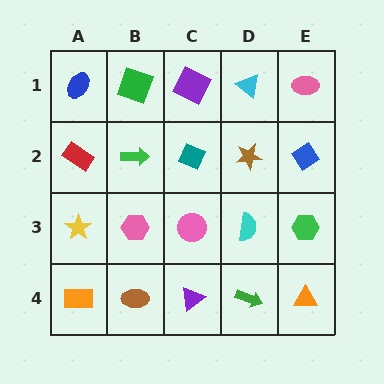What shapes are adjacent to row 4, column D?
A cyan semicircle (row 3, column D), a purple triangle (row 4, column C), an orange triangle (row 4, column E).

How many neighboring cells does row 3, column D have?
4.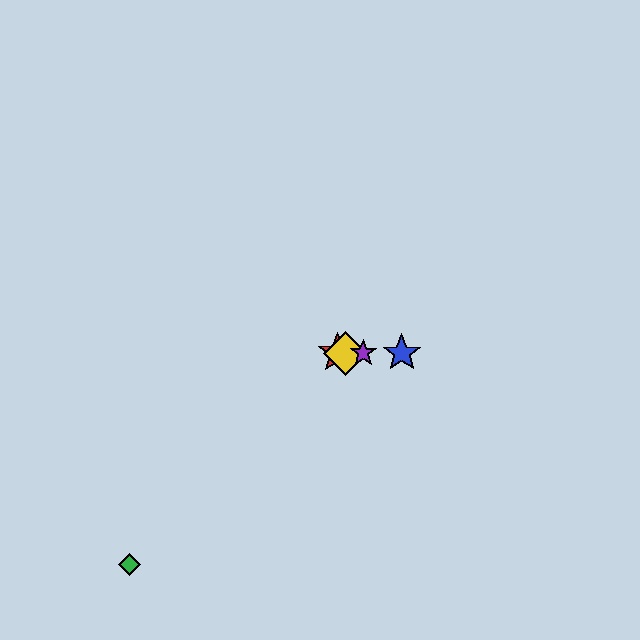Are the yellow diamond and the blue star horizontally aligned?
Yes, both are at y≈353.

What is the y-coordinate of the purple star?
The purple star is at y≈353.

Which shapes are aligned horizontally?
The red star, the blue star, the yellow diamond, the purple star are aligned horizontally.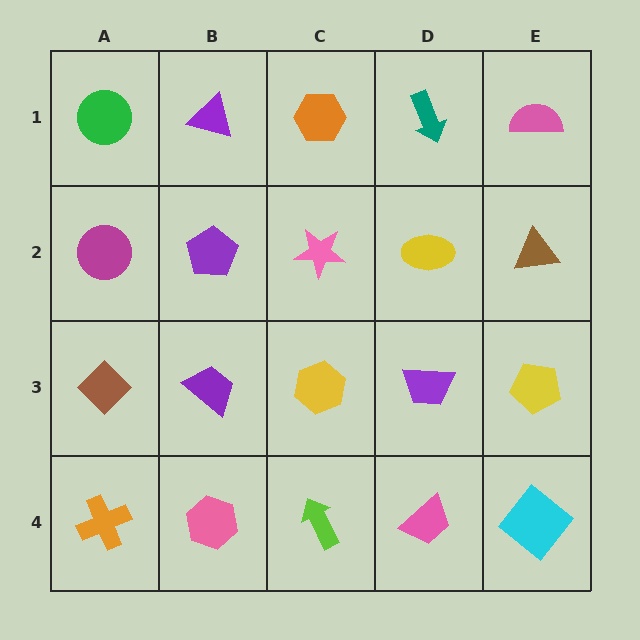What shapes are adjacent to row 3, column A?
A magenta circle (row 2, column A), an orange cross (row 4, column A), a purple trapezoid (row 3, column B).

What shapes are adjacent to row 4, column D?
A purple trapezoid (row 3, column D), a lime arrow (row 4, column C), a cyan diamond (row 4, column E).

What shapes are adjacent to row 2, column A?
A green circle (row 1, column A), a brown diamond (row 3, column A), a purple pentagon (row 2, column B).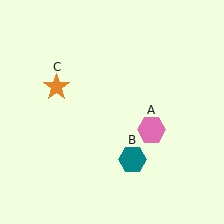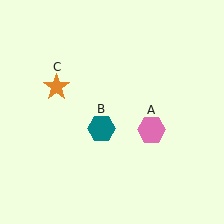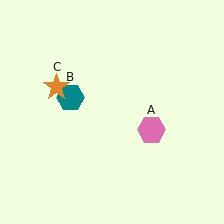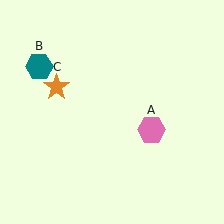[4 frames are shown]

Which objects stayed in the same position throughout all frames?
Pink hexagon (object A) and orange star (object C) remained stationary.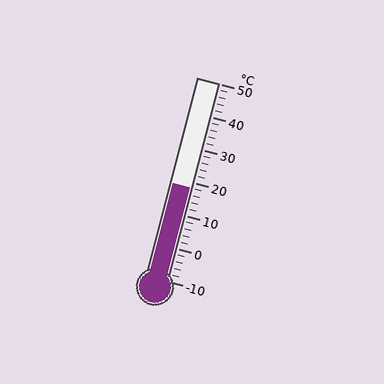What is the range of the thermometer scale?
The thermometer scale ranges from -10°C to 50°C.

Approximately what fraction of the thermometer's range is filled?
The thermometer is filled to approximately 45% of its range.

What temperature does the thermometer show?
The thermometer shows approximately 18°C.